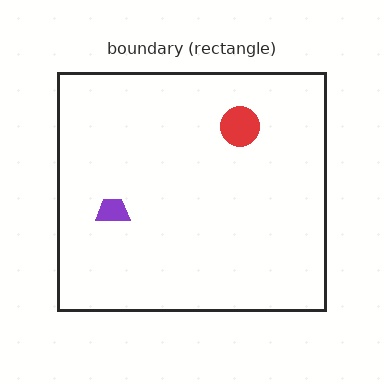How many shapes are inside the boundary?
2 inside, 0 outside.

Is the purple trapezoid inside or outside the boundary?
Inside.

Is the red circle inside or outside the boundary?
Inside.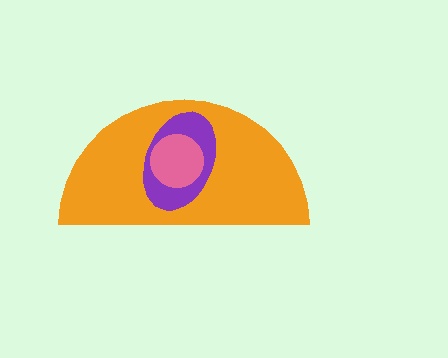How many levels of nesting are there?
3.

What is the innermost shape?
The pink circle.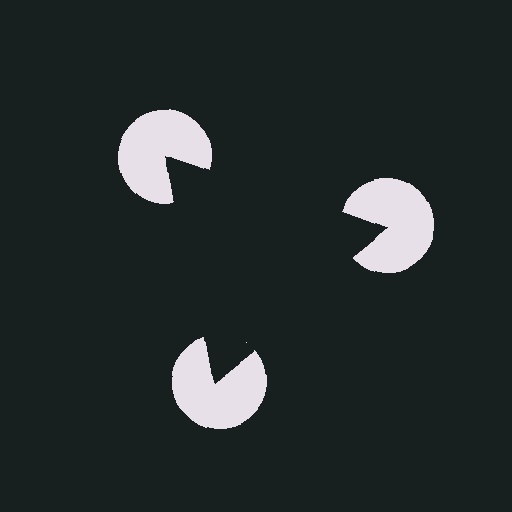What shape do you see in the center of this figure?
An illusory triangle — its edges are inferred from the aligned wedge cuts in the pac-man discs, not physically drawn.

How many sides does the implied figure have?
3 sides.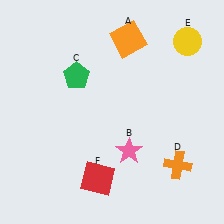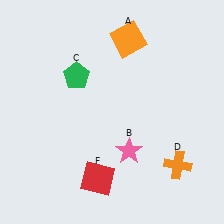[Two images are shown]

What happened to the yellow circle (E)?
The yellow circle (E) was removed in Image 2. It was in the top-right area of Image 1.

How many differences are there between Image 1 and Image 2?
There is 1 difference between the two images.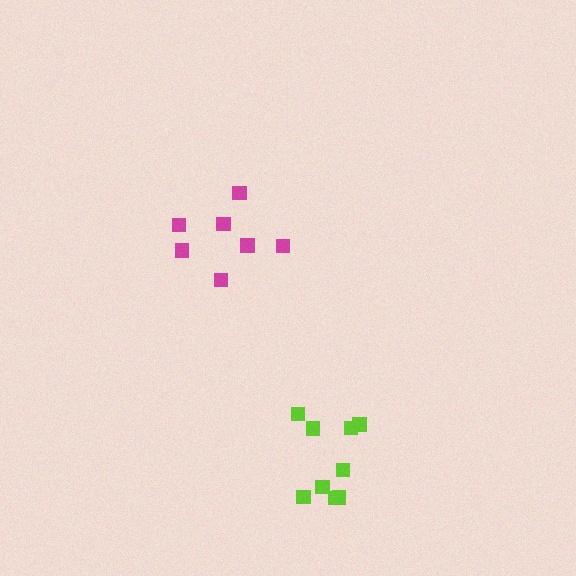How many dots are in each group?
Group 1: 7 dots, Group 2: 9 dots (16 total).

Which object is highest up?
The magenta cluster is topmost.